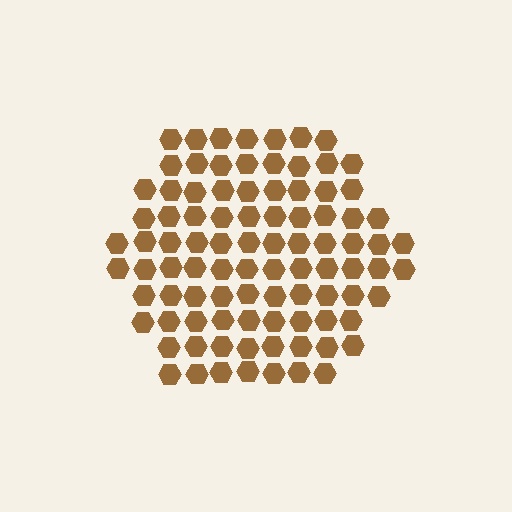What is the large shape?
The large shape is a hexagon.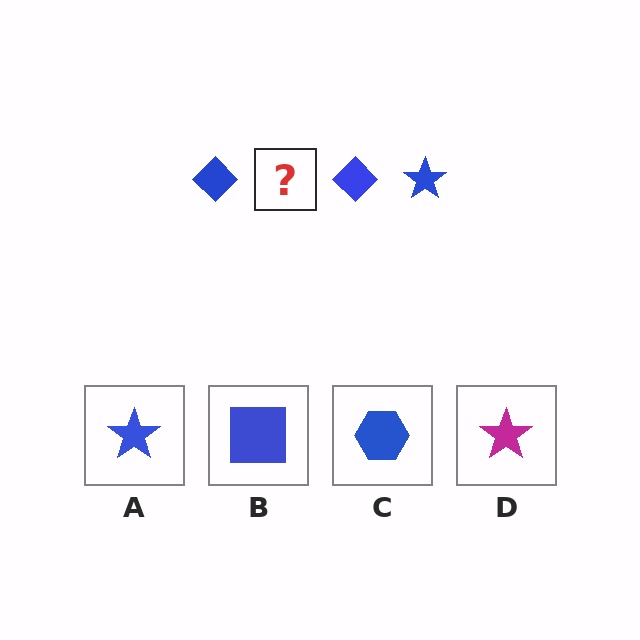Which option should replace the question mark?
Option A.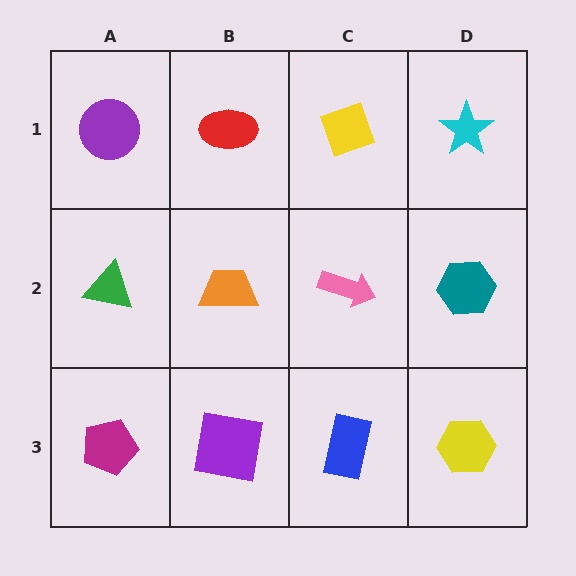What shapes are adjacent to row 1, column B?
An orange trapezoid (row 2, column B), a purple circle (row 1, column A), a yellow diamond (row 1, column C).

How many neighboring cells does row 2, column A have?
3.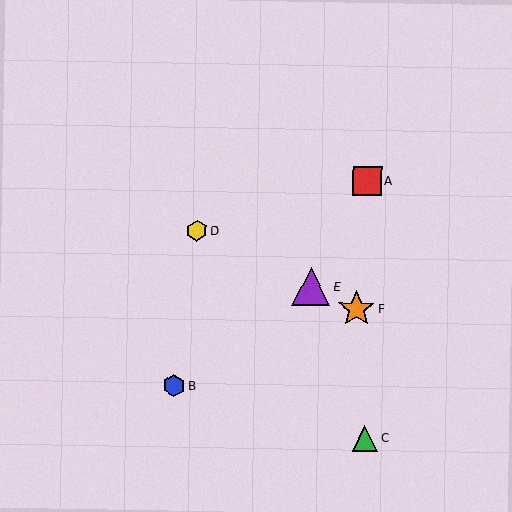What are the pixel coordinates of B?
Object B is at (174, 385).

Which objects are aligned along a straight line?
Objects D, E, F are aligned along a straight line.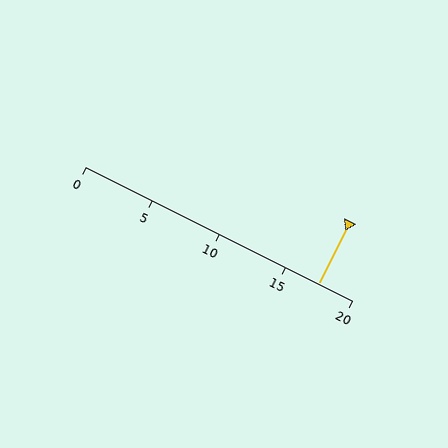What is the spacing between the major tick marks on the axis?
The major ticks are spaced 5 apart.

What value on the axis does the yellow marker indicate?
The marker indicates approximately 17.5.